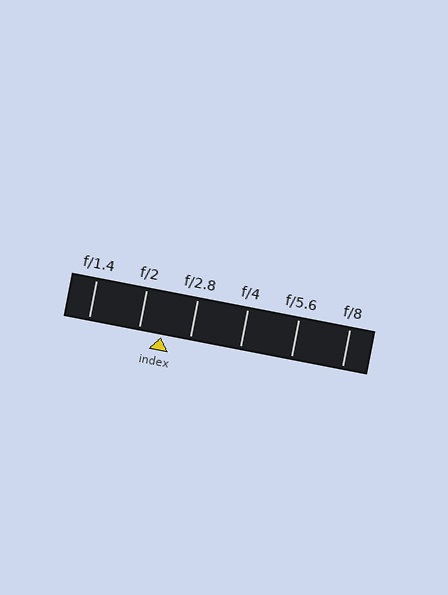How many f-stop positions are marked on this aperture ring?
There are 6 f-stop positions marked.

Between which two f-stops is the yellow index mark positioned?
The index mark is between f/2 and f/2.8.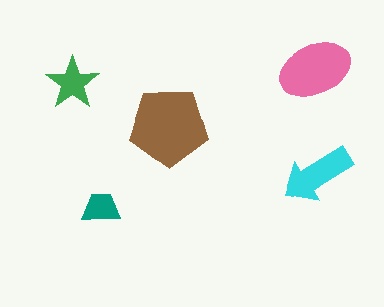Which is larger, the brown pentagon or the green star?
The brown pentagon.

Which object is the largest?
The brown pentagon.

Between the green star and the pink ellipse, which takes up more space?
The pink ellipse.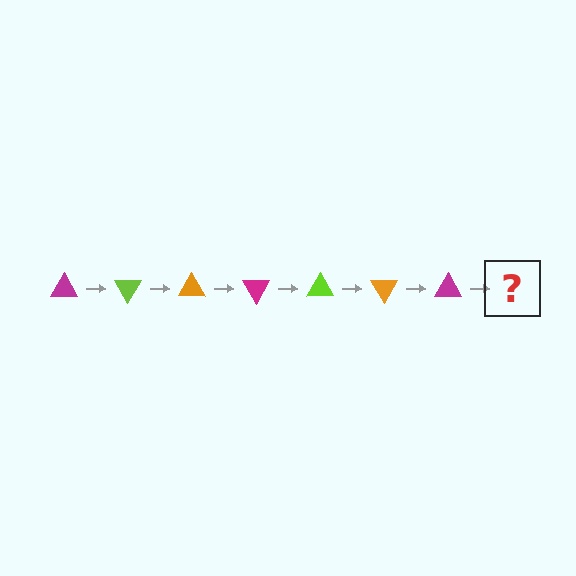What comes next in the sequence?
The next element should be a lime triangle, rotated 420 degrees from the start.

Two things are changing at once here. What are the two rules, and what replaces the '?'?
The two rules are that it rotates 60 degrees each step and the color cycles through magenta, lime, and orange. The '?' should be a lime triangle, rotated 420 degrees from the start.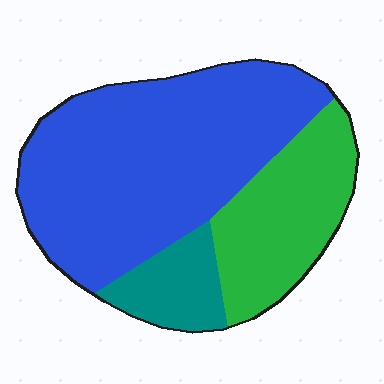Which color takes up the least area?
Teal, at roughly 10%.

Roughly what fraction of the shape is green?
Green takes up about one quarter (1/4) of the shape.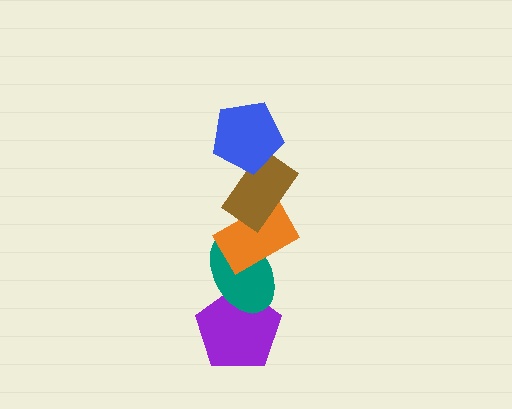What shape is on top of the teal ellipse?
The orange rectangle is on top of the teal ellipse.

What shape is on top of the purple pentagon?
The teal ellipse is on top of the purple pentagon.